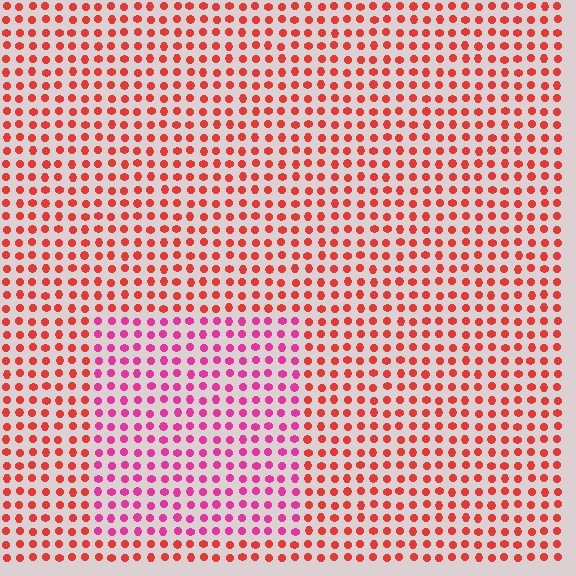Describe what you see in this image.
The image is filled with small red elements in a uniform arrangement. A rectangle-shaped region is visible where the elements are tinted to a slightly different hue, forming a subtle color boundary.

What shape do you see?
I see a rectangle.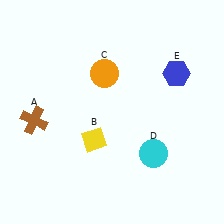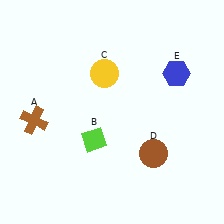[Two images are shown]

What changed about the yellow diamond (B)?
In Image 1, B is yellow. In Image 2, it changed to lime.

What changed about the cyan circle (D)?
In Image 1, D is cyan. In Image 2, it changed to brown.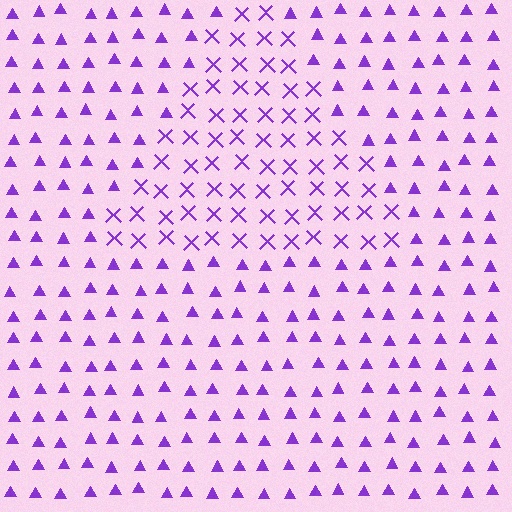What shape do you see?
I see a triangle.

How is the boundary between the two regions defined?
The boundary is defined by a change in element shape: X marks inside vs. triangles outside. All elements share the same color and spacing.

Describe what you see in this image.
The image is filled with small purple elements arranged in a uniform grid. A triangle-shaped region contains X marks, while the surrounding area contains triangles. The boundary is defined purely by the change in element shape.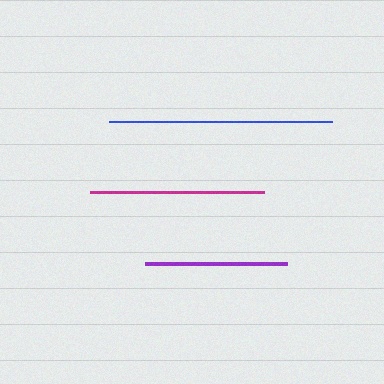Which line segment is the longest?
The blue line is the longest at approximately 223 pixels.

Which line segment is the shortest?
The purple line is the shortest at approximately 142 pixels.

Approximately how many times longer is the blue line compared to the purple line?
The blue line is approximately 1.6 times the length of the purple line.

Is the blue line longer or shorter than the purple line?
The blue line is longer than the purple line.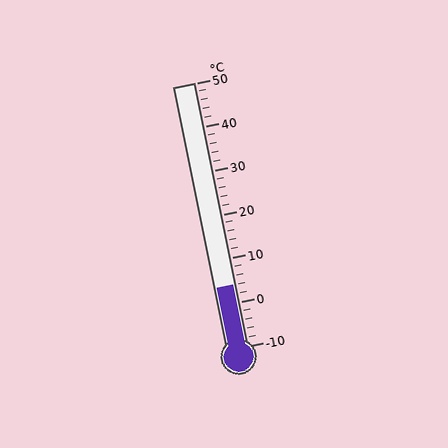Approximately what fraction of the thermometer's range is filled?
The thermometer is filled to approximately 25% of its range.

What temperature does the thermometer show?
The thermometer shows approximately 4°C.